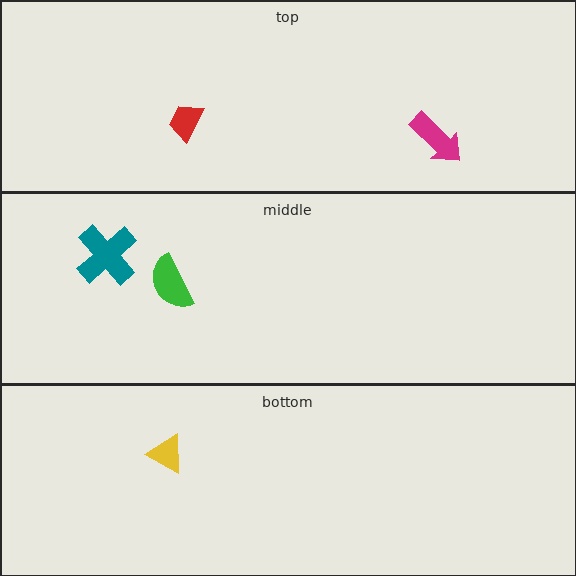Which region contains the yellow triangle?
The bottom region.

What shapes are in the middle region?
The teal cross, the green semicircle.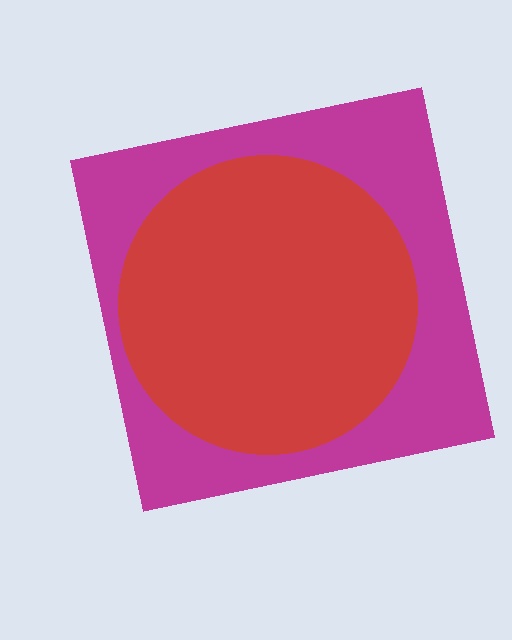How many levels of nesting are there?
2.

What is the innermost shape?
The red circle.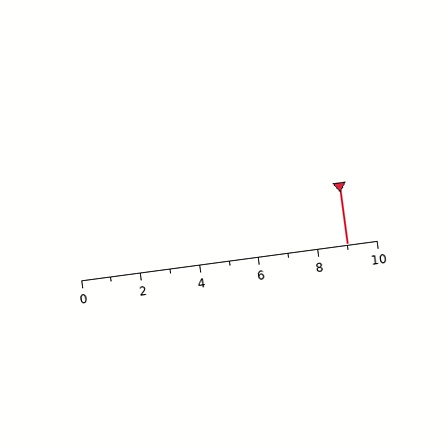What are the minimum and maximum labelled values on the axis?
The axis runs from 0 to 10.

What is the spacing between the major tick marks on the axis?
The major ticks are spaced 2 apart.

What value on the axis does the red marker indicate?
The marker indicates approximately 9.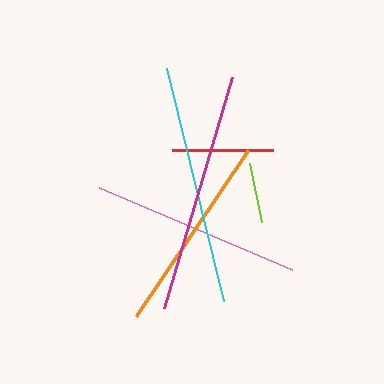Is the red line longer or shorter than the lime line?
The red line is longer than the lime line.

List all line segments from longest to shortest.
From longest to shortest: magenta, cyan, pink, orange, red, lime.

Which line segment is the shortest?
The lime line is the shortest at approximately 60 pixels.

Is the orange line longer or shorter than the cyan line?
The cyan line is longer than the orange line.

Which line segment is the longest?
The magenta line is the longest at approximately 241 pixels.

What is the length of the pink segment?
The pink segment is approximately 210 pixels long.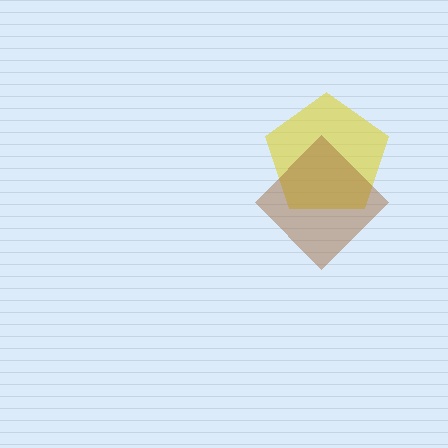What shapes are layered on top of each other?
The layered shapes are: a yellow pentagon, a brown diamond.